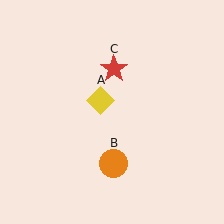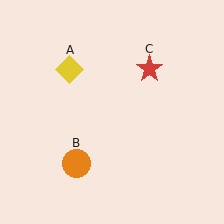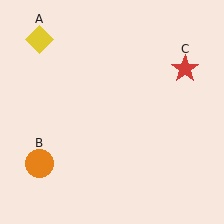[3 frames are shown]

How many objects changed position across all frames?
3 objects changed position: yellow diamond (object A), orange circle (object B), red star (object C).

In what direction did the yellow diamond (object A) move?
The yellow diamond (object A) moved up and to the left.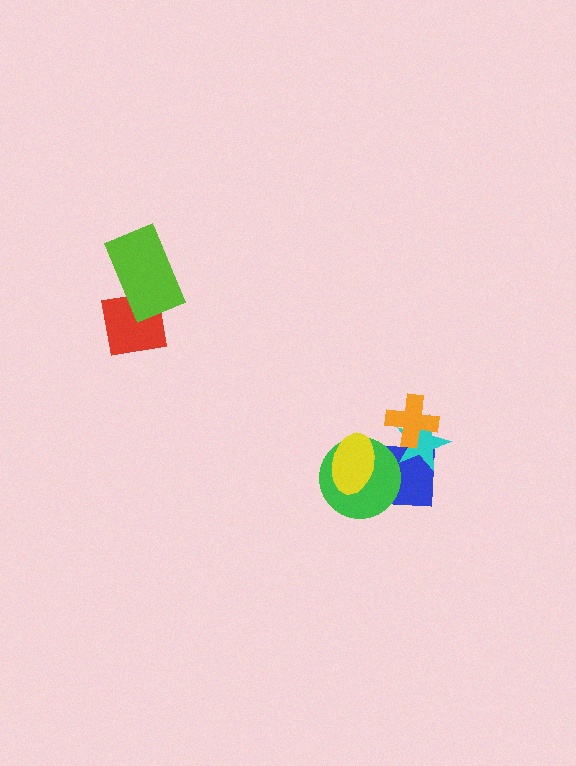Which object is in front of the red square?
The lime rectangle is in front of the red square.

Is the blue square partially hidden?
Yes, it is partially covered by another shape.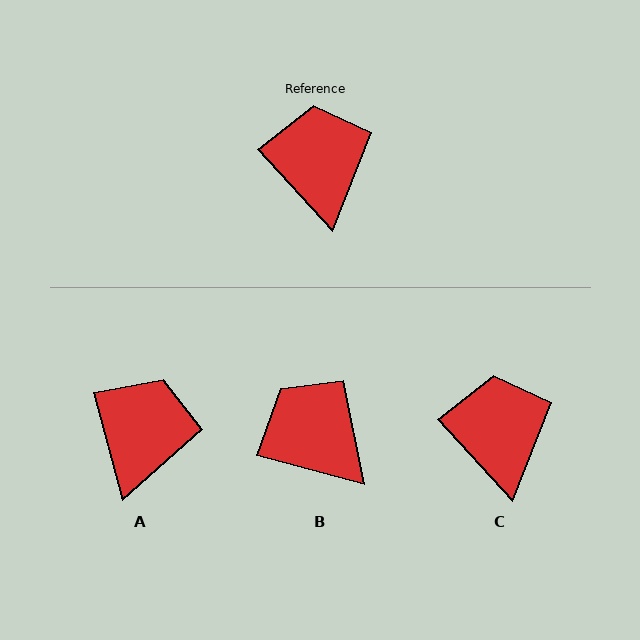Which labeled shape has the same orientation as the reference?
C.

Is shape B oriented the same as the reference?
No, it is off by about 32 degrees.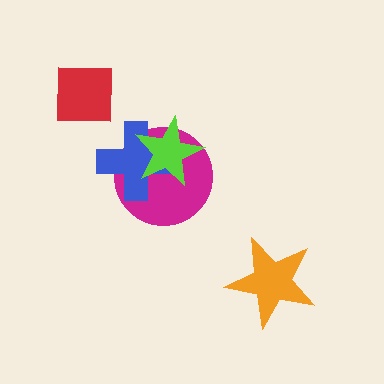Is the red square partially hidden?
No, no other shape covers it.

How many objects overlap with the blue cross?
2 objects overlap with the blue cross.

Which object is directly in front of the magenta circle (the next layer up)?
The blue cross is directly in front of the magenta circle.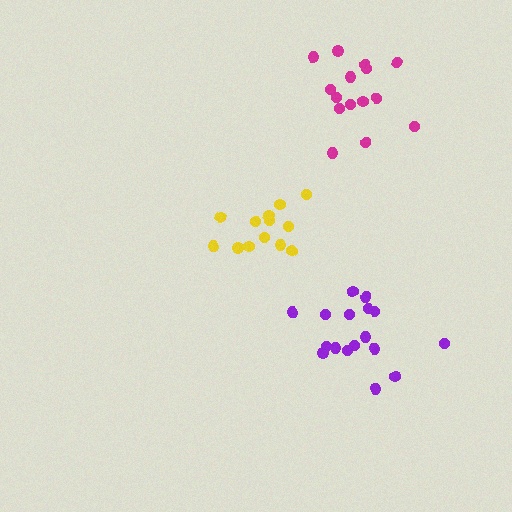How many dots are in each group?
Group 1: 17 dots, Group 2: 13 dots, Group 3: 15 dots (45 total).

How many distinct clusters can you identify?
There are 3 distinct clusters.